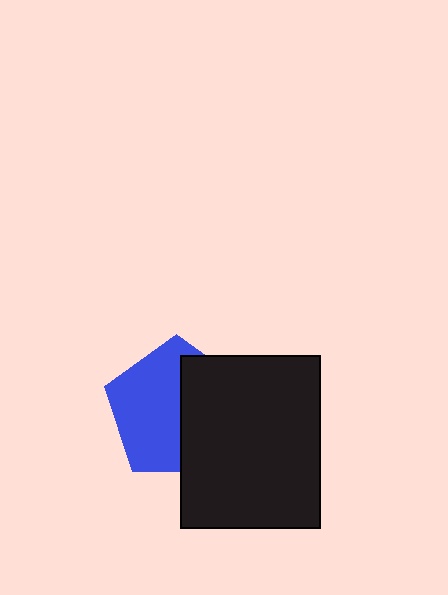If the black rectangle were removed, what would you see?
You would see the complete blue pentagon.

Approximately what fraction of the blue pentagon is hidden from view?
Roughly 45% of the blue pentagon is hidden behind the black rectangle.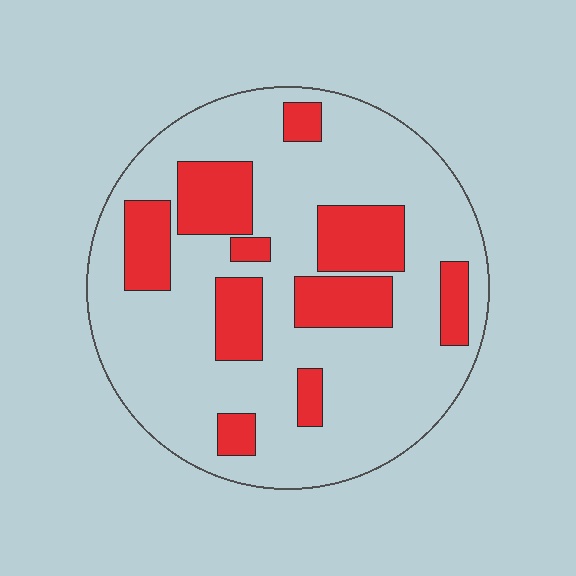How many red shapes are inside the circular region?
10.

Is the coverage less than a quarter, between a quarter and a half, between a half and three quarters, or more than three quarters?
Between a quarter and a half.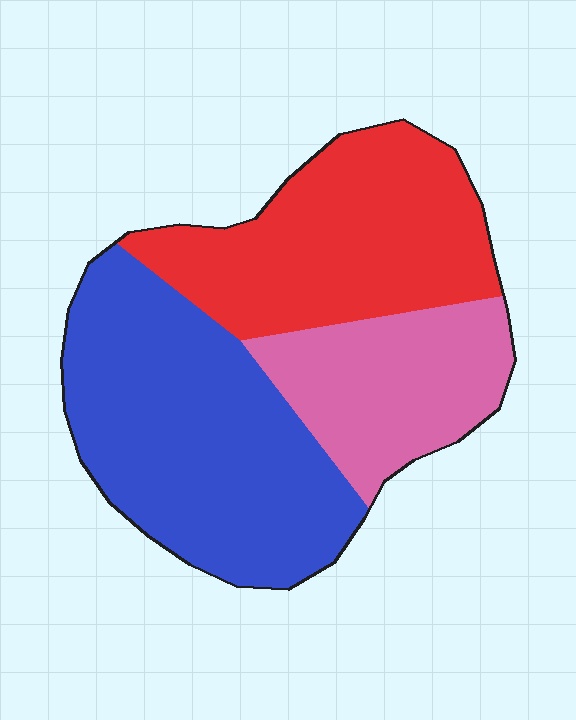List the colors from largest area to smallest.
From largest to smallest: blue, red, pink.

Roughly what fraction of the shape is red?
Red takes up about one third (1/3) of the shape.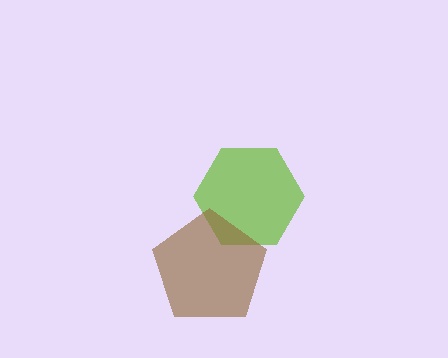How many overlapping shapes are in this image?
There are 2 overlapping shapes in the image.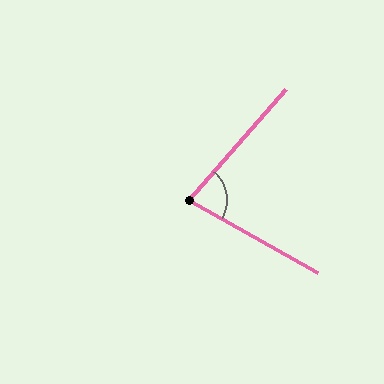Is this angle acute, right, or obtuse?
It is acute.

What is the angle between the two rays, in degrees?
Approximately 78 degrees.